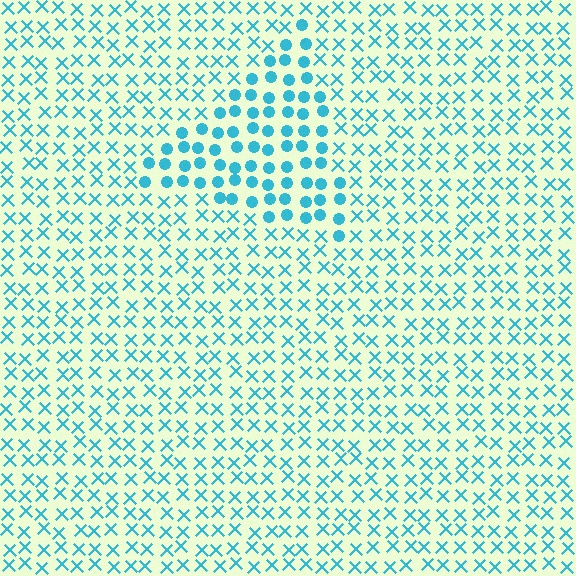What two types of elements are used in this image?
The image uses circles inside the triangle region and X marks outside it.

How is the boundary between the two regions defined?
The boundary is defined by a change in element shape: circles inside vs. X marks outside. All elements share the same color and spacing.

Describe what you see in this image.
The image is filled with small cyan elements arranged in a uniform grid. A triangle-shaped region contains circles, while the surrounding area contains X marks. The boundary is defined purely by the change in element shape.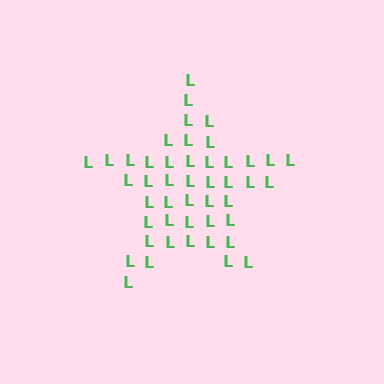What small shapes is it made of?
It is made of small letter L's.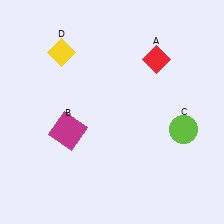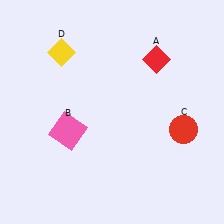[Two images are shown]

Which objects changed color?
B changed from magenta to pink. C changed from lime to red.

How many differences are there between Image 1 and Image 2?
There are 2 differences between the two images.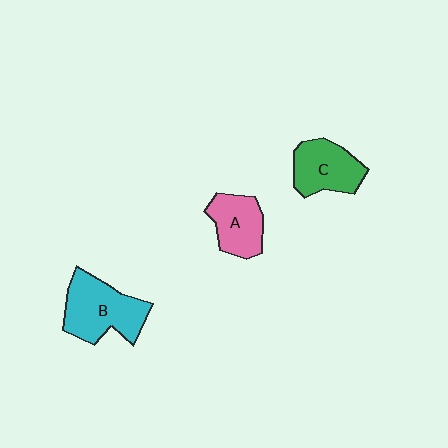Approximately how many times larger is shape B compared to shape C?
Approximately 1.3 times.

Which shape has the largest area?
Shape B (cyan).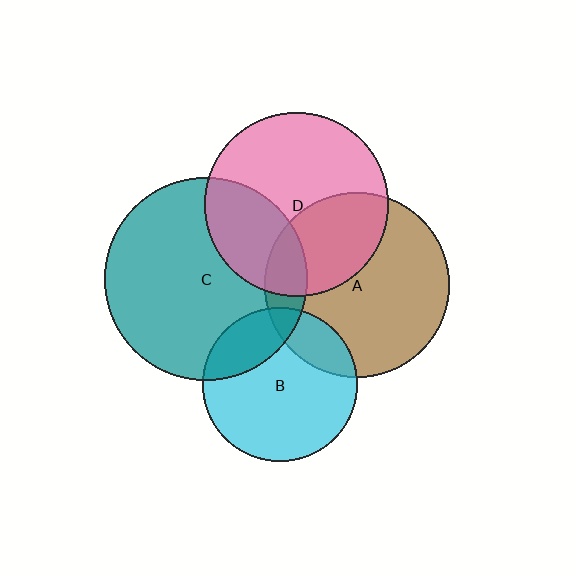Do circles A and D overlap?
Yes.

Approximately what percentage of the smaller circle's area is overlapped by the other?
Approximately 35%.